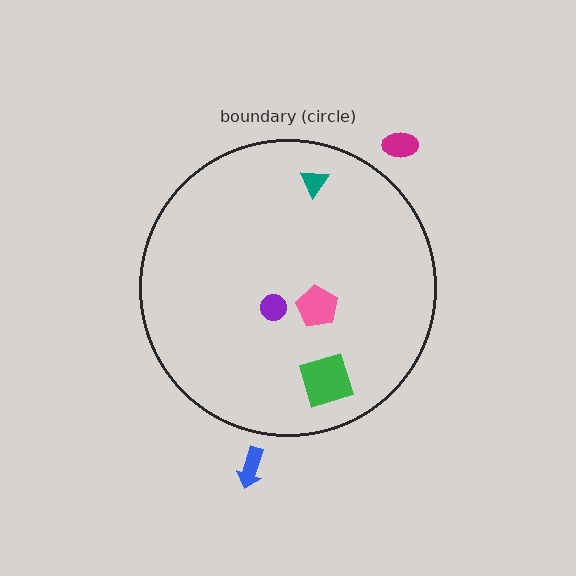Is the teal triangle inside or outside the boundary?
Inside.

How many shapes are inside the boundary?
4 inside, 2 outside.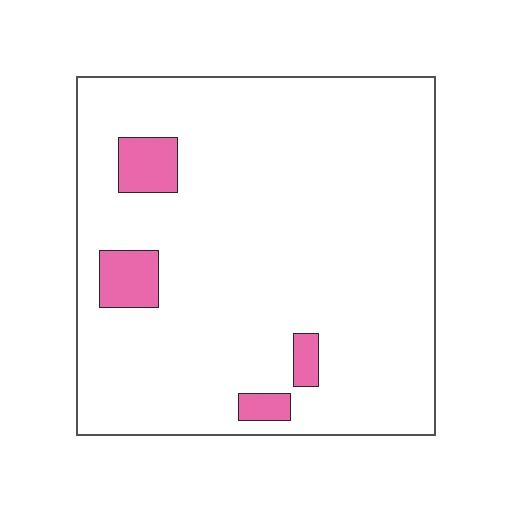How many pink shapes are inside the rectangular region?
4.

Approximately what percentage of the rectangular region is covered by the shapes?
Approximately 10%.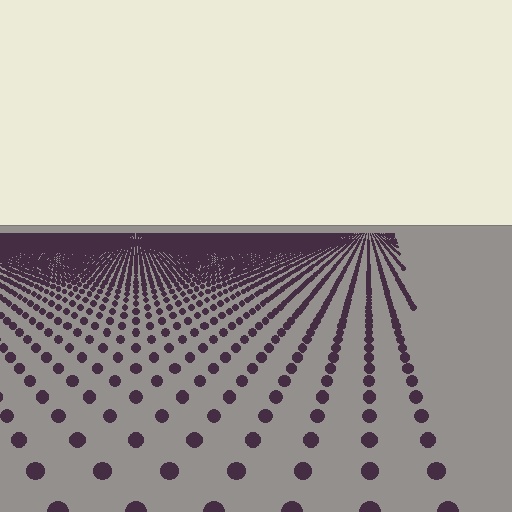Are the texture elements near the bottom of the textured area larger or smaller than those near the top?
Larger. Near the bottom, elements are closer to the viewer and appear at a bigger on-screen size.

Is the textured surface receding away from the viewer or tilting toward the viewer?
The surface is receding away from the viewer. Texture elements get smaller and denser toward the top.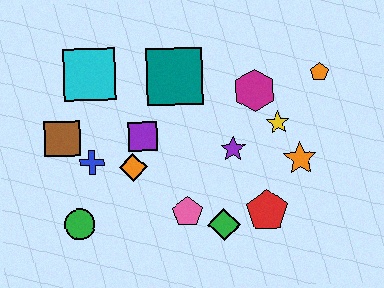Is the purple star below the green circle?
No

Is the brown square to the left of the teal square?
Yes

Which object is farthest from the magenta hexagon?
The green circle is farthest from the magenta hexagon.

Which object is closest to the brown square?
The blue cross is closest to the brown square.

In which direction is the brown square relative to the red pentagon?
The brown square is to the left of the red pentagon.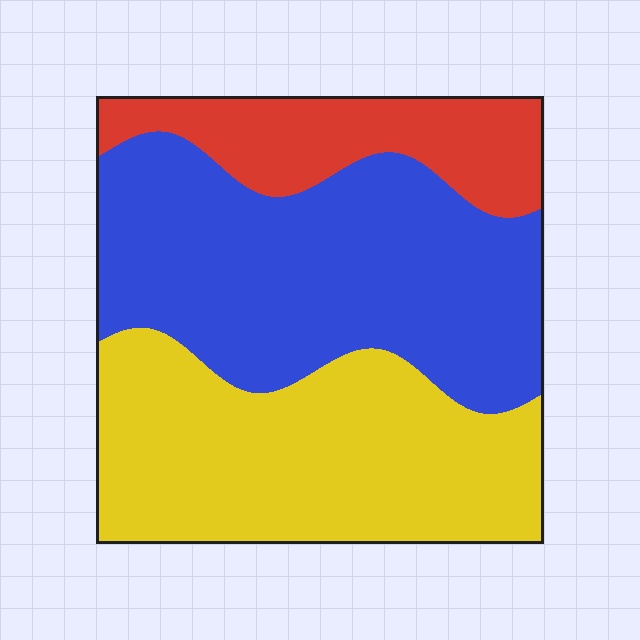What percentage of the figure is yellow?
Yellow covers roughly 40% of the figure.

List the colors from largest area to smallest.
From largest to smallest: blue, yellow, red.